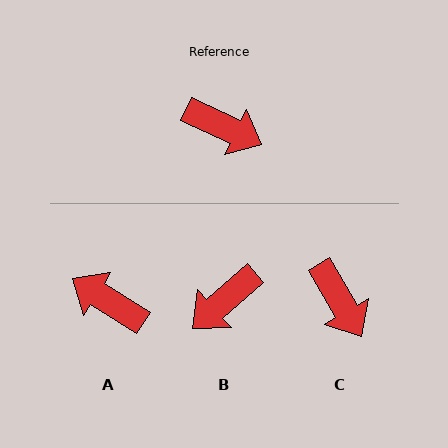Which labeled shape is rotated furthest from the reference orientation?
A, about 173 degrees away.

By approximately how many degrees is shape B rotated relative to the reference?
Approximately 114 degrees clockwise.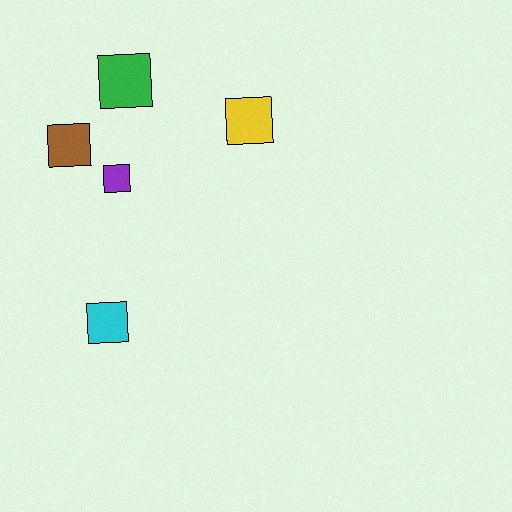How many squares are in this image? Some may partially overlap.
There are 5 squares.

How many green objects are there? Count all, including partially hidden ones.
There is 1 green object.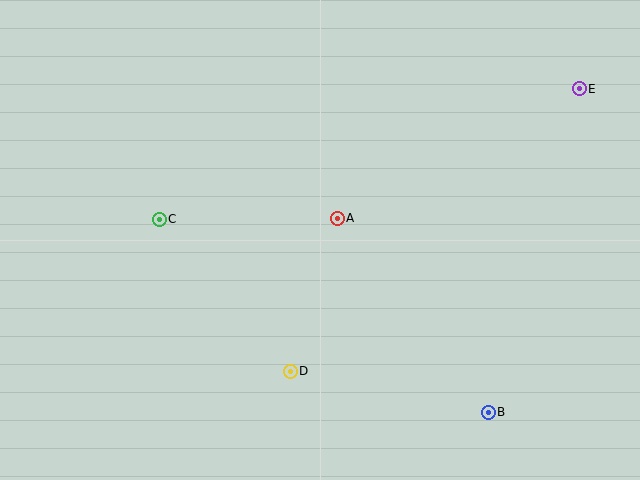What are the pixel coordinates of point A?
Point A is at (337, 218).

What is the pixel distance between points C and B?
The distance between C and B is 381 pixels.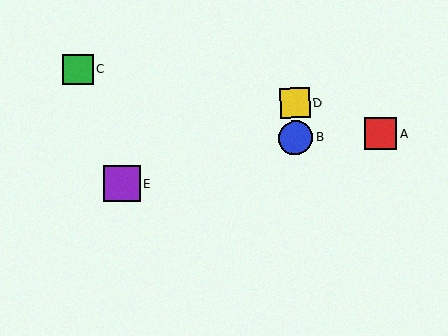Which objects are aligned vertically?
Objects B, D are aligned vertically.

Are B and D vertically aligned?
Yes, both are at x≈295.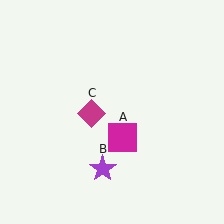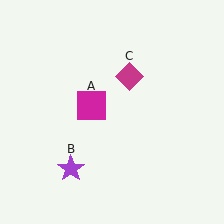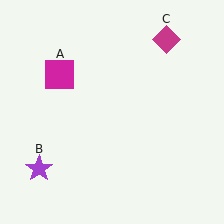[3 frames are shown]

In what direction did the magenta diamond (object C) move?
The magenta diamond (object C) moved up and to the right.